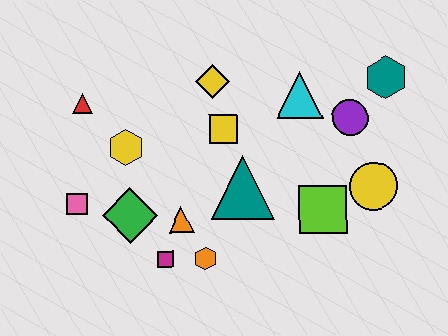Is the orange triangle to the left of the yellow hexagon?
No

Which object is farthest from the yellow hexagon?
The teal hexagon is farthest from the yellow hexagon.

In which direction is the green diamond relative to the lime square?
The green diamond is to the left of the lime square.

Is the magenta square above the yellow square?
No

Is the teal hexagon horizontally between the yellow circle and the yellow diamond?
No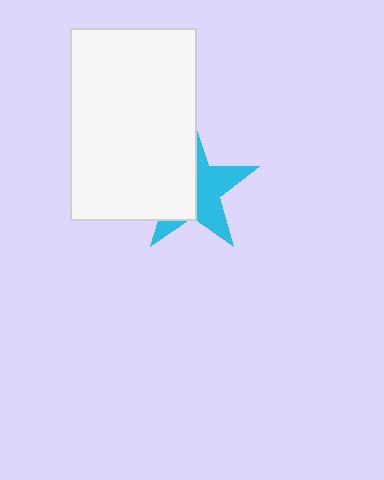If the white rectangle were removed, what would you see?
You would see the complete cyan star.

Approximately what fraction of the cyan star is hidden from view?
Roughly 52% of the cyan star is hidden behind the white rectangle.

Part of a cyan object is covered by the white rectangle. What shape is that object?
It is a star.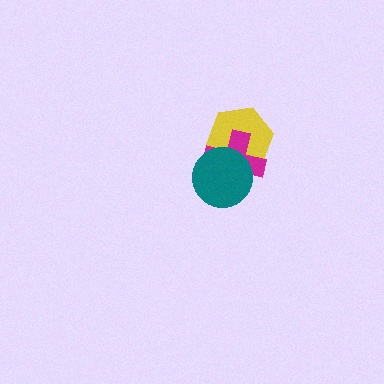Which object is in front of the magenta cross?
The teal circle is in front of the magenta cross.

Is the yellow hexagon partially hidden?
Yes, it is partially covered by another shape.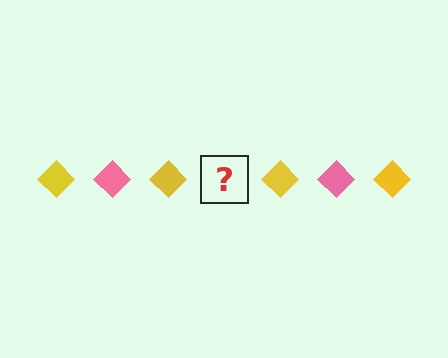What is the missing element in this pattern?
The missing element is a pink diamond.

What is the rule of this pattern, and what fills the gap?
The rule is that the pattern cycles through yellow, pink diamonds. The gap should be filled with a pink diamond.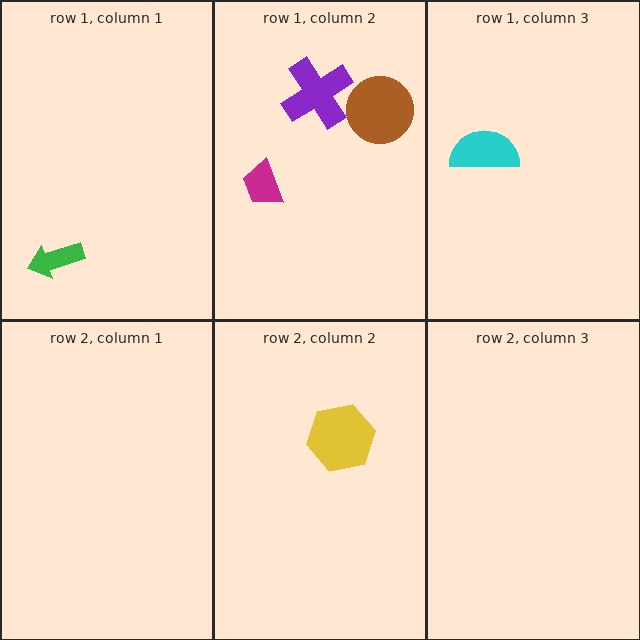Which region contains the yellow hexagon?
The row 2, column 2 region.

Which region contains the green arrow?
The row 1, column 1 region.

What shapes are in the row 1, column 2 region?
The brown circle, the magenta trapezoid, the purple cross.